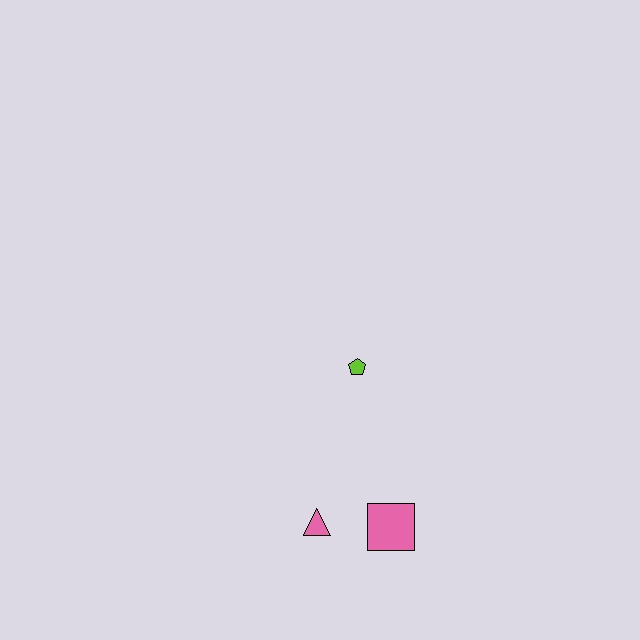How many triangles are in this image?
There is 1 triangle.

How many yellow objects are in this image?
There are no yellow objects.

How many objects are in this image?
There are 3 objects.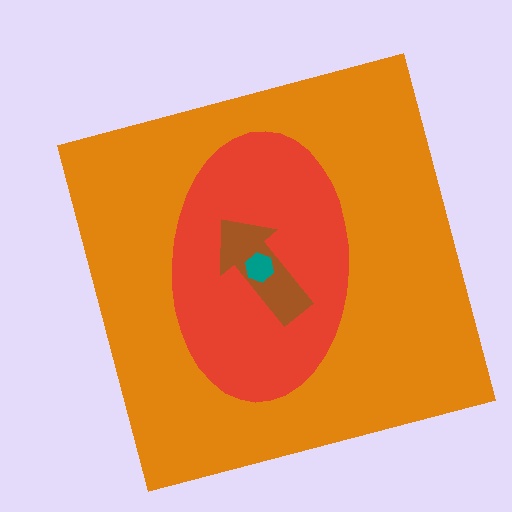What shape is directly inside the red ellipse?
The brown arrow.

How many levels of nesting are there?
4.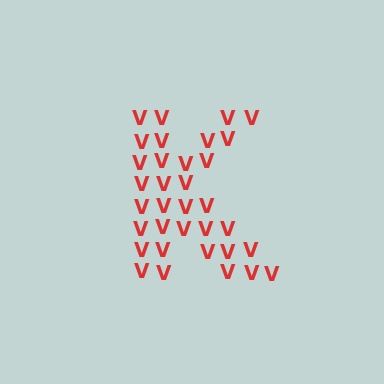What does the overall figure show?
The overall figure shows the letter K.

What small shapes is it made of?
It is made of small letter V's.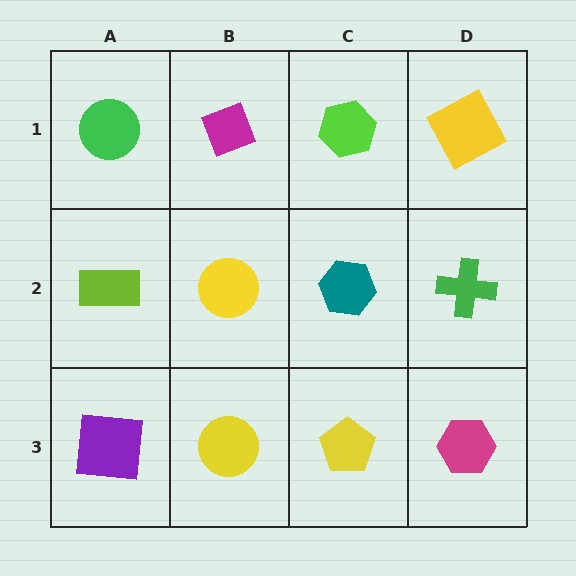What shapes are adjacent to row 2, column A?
A green circle (row 1, column A), a purple square (row 3, column A), a yellow circle (row 2, column B).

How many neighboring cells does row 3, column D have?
2.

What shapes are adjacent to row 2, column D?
A yellow square (row 1, column D), a magenta hexagon (row 3, column D), a teal hexagon (row 2, column C).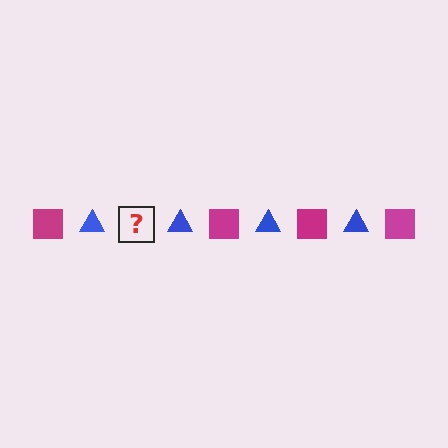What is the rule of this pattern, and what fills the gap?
The rule is that the pattern alternates between magenta square and blue triangle. The gap should be filled with a magenta square.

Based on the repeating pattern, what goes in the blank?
The blank should be a magenta square.